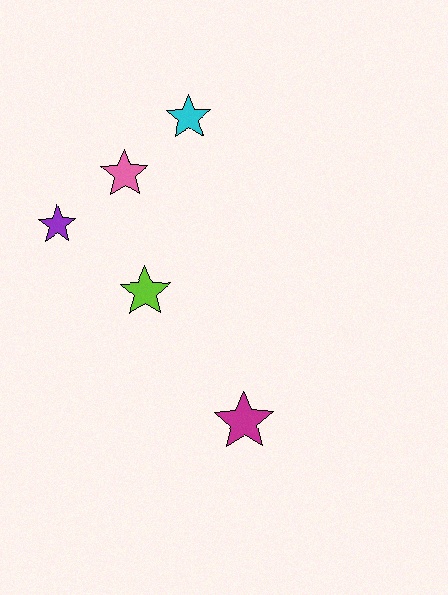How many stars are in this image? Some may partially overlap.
There are 5 stars.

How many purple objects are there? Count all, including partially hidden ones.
There is 1 purple object.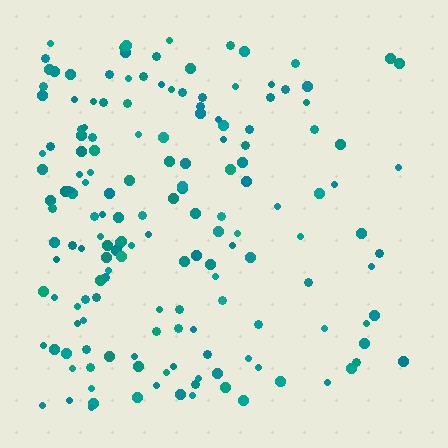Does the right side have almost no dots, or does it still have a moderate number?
Still a moderate number, just noticeably fewer than the left.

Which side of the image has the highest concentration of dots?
The left.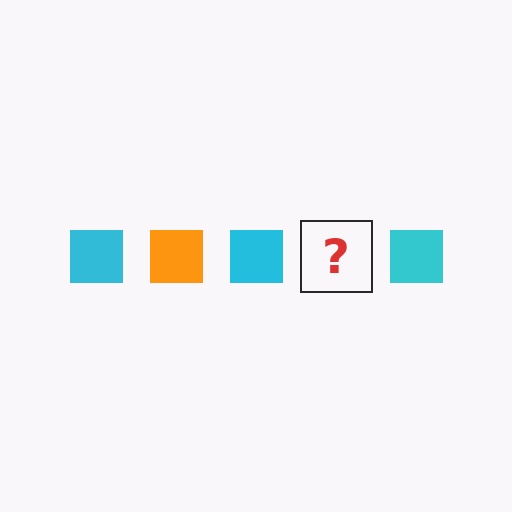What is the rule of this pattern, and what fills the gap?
The rule is that the pattern cycles through cyan, orange squares. The gap should be filled with an orange square.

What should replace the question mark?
The question mark should be replaced with an orange square.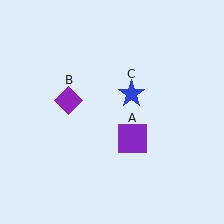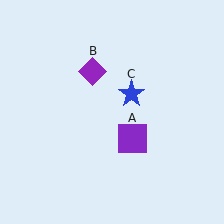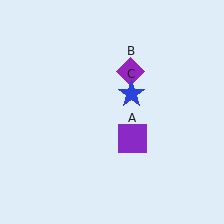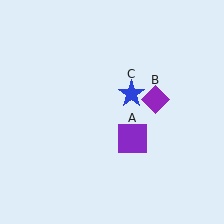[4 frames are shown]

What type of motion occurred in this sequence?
The purple diamond (object B) rotated clockwise around the center of the scene.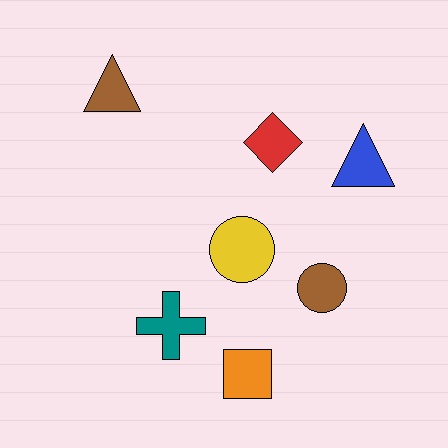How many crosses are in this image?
There is 1 cross.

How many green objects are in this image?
There are no green objects.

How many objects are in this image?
There are 7 objects.